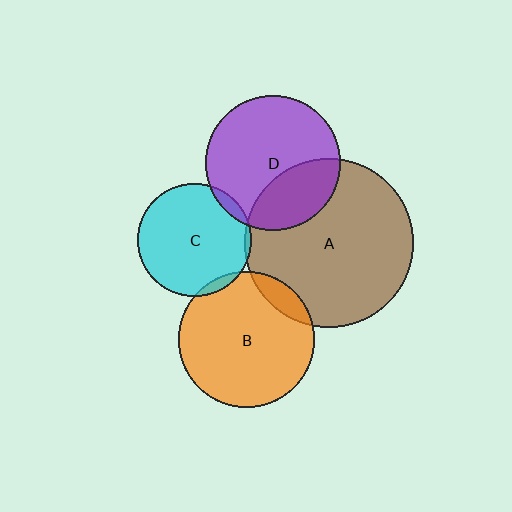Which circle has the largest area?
Circle A (brown).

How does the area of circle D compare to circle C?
Approximately 1.4 times.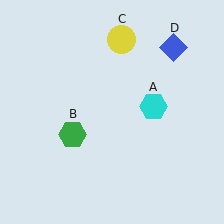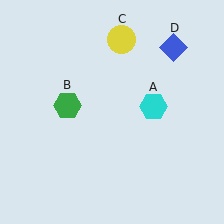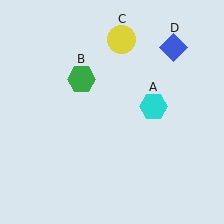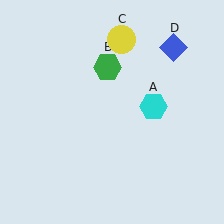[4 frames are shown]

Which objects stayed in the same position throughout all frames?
Cyan hexagon (object A) and yellow circle (object C) and blue diamond (object D) remained stationary.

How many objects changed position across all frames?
1 object changed position: green hexagon (object B).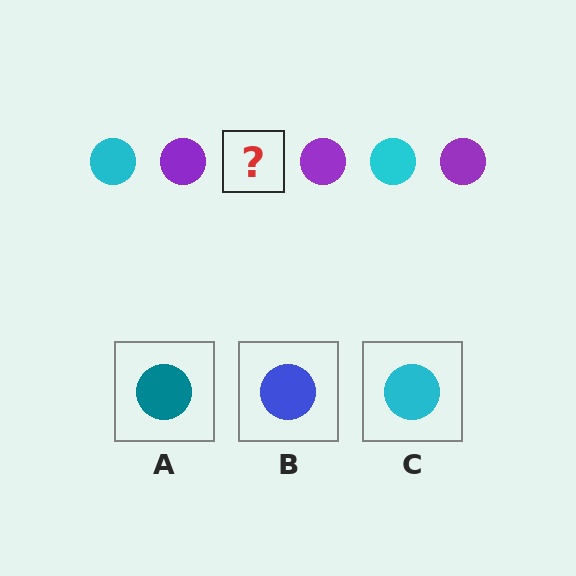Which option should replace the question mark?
Option C.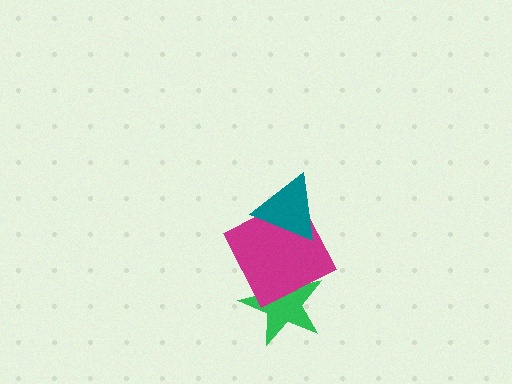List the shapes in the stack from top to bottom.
From top to bottom: the teal triangle, the magenta square, the green star.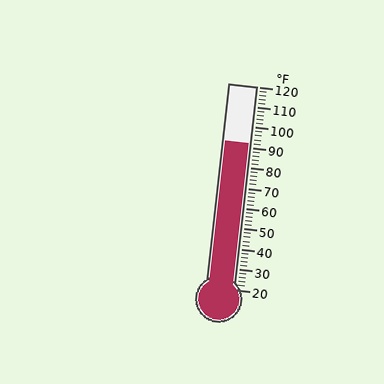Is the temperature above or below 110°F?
The temperature is below 110°F.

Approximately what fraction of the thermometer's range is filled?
The thermometer is filled to approximately 70% of its range.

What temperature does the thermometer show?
The thermometer shows approximately 92°F.